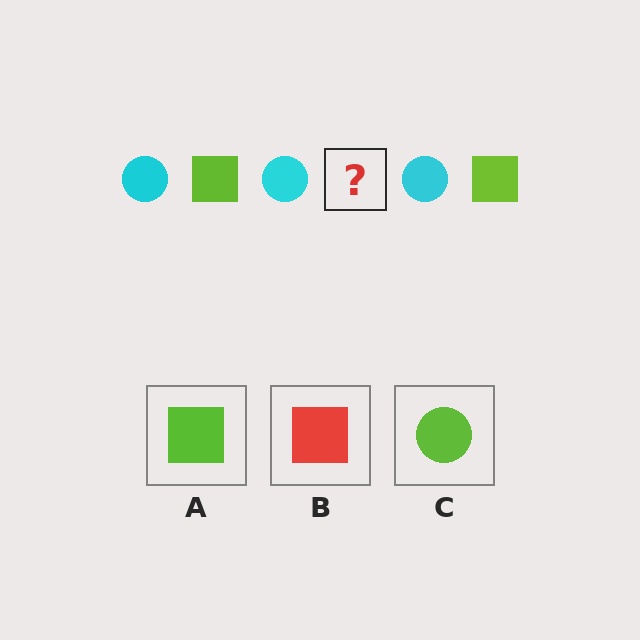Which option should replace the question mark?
Option A.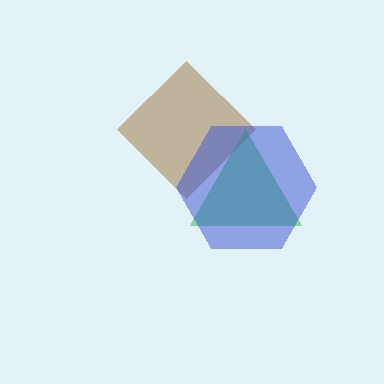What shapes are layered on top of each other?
The layered shapes are: a brown diamond, a green triangle, a blue hexagon.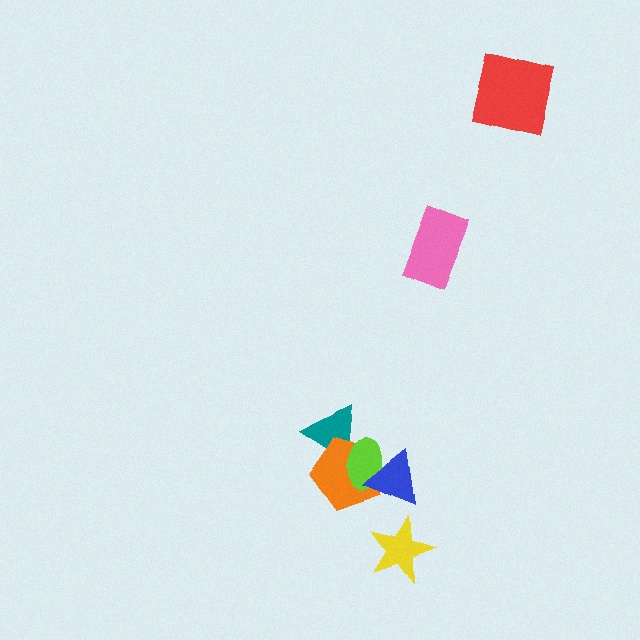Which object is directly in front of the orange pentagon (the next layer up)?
The lime ellipse is directly in front of the orange pentagon.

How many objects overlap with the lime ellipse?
3 objects overlap with the lime ellipse.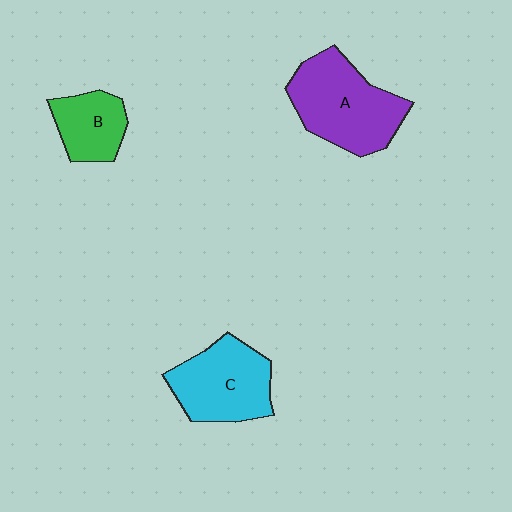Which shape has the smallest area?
Shape B (green).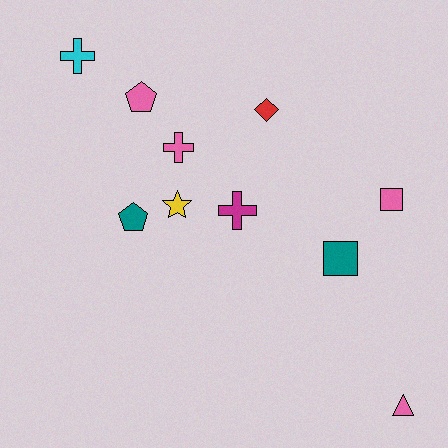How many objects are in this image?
There are 10 objects.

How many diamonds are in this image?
There is 1 diamond.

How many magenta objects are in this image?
There is 1 magenta object.